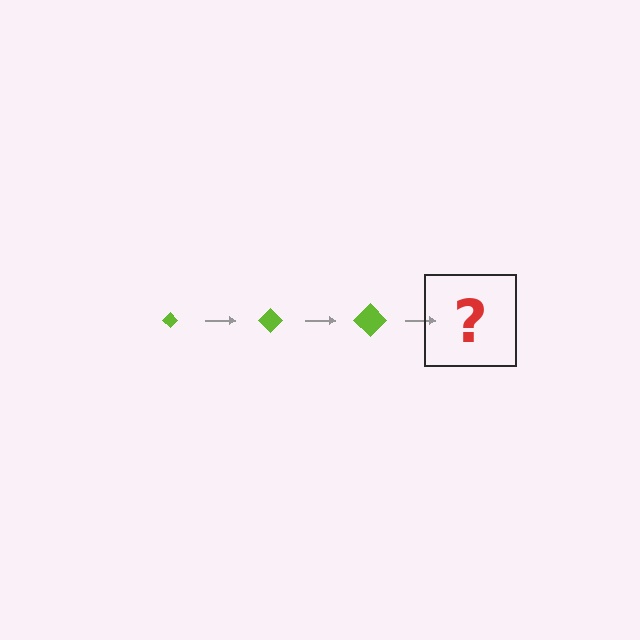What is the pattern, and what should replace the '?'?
The pattern is that the diamond gets progressively larger each step. The '?' should be a lime diamond, larger than the previous one.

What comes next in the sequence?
The next element should be a lime diamond, larger than the previous one.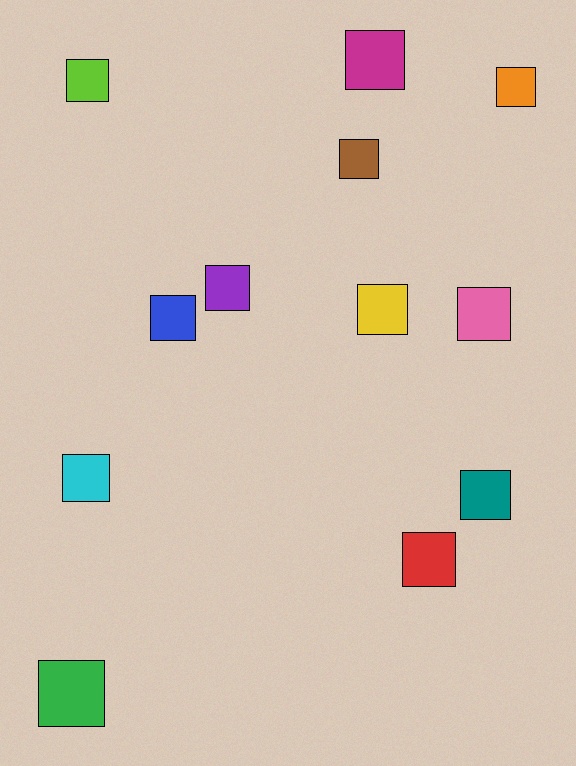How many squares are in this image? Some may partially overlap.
There are 12 squares.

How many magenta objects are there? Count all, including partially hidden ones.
There is 1 magenta object.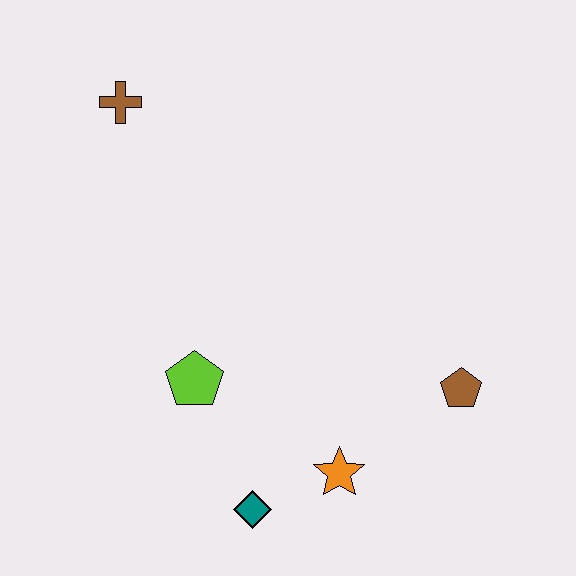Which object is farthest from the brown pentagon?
The brown cross is farthest from the brown pentagon.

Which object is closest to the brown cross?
The lime pentagon is closest to the brown cross.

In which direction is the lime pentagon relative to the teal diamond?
The lime pentagon is above the teal diamond.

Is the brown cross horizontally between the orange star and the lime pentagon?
No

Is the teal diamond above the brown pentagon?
No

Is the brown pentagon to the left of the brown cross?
No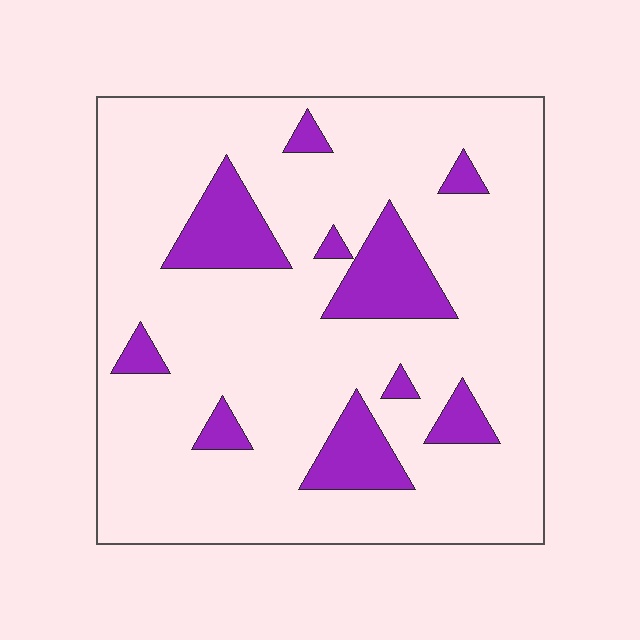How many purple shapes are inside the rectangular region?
10.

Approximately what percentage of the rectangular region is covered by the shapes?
Approximately 15%.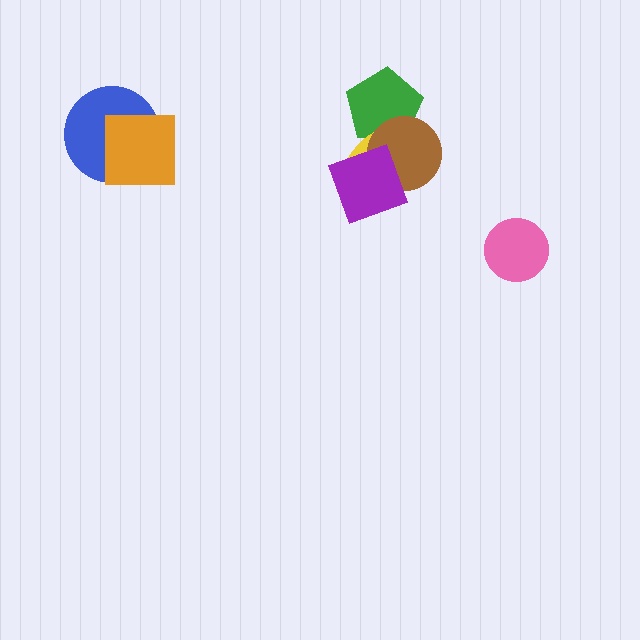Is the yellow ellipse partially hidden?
Yes, it is partially covered by another shape.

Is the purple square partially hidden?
No, no other shape covers it.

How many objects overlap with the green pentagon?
2 objects overlap with the green pentagon.